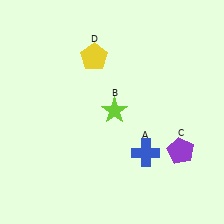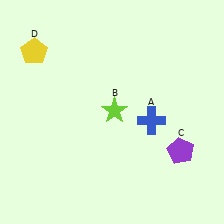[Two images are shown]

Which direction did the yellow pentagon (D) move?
The yellow pentagon (D) moved left.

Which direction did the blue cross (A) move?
The blue cross (A) moved up.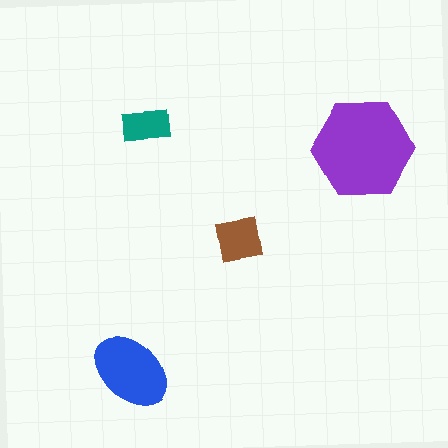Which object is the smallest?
The teal rectangle.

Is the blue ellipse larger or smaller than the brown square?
Larger.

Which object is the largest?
The purple hexagon.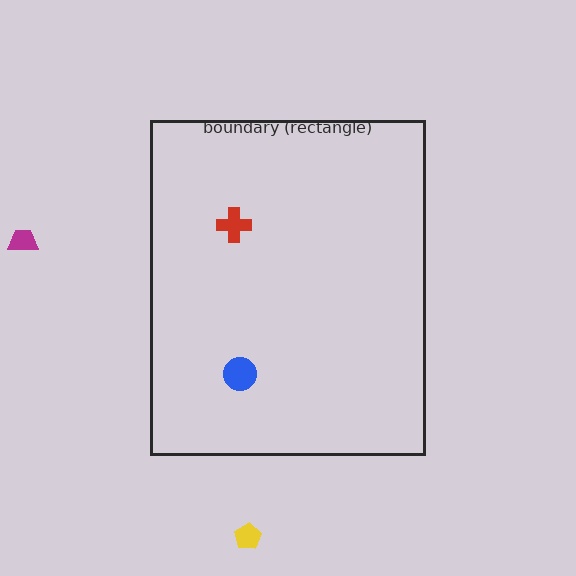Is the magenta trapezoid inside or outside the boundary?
Outside.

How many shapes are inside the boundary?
2 inside, 2 outside.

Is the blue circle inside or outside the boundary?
Inside.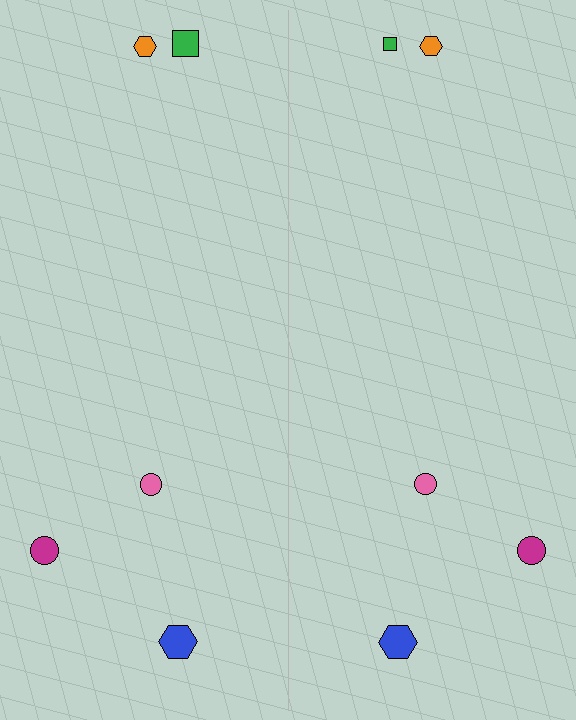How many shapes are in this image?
There are 10 shapes in this image.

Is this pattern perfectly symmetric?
No, the pattern is not perfectly symmetric. The green square on the right side has a different size than its mirror counterpart.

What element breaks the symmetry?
The green square on the right side has a different size than its mirror counterpart.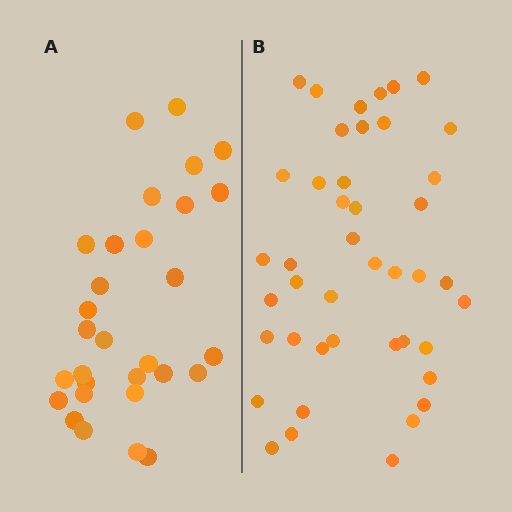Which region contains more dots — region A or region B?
Region B (the right region) has more dots.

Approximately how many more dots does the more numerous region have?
Region B has approximately 15 more dots than region A.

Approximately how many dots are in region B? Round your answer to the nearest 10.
About 40 dots. (The exact count is 43, which rounds to 40.)